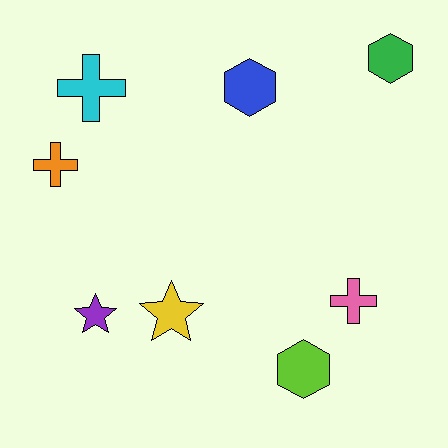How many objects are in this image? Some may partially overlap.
There are 8 objects.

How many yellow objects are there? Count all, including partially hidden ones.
There is 1 yellow object.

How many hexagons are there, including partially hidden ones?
There are 3 hexagons.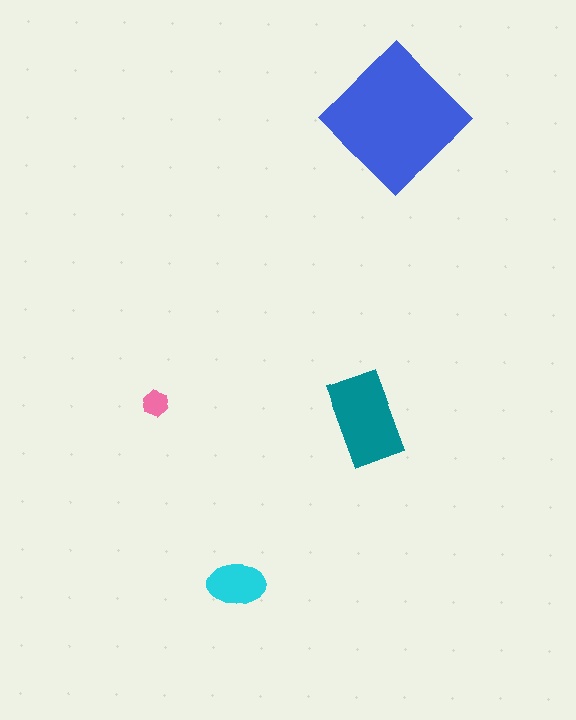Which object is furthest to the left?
The pink hexagon is leftmost.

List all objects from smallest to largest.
The pink hexagon, the cyan ellipse, the teal rectangle, the blue diamond.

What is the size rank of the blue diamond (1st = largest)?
1st.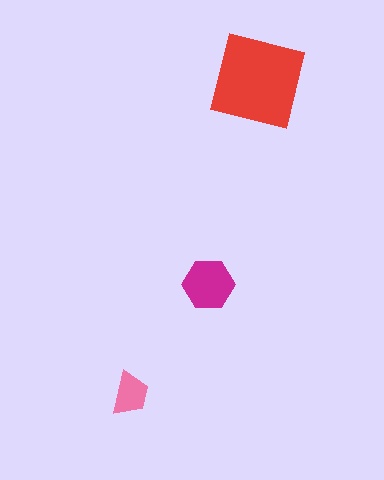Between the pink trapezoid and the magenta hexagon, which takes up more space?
The magenta hexagon.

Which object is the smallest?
The pink trapezoid.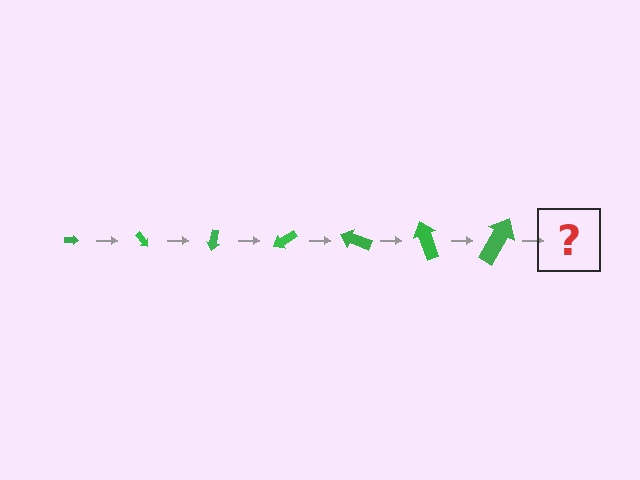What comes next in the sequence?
The next element should be an arrow, larger than the previous one and rotated 350 degrees from the start.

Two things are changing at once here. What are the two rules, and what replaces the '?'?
The two rules are that the arrow grows larger each step and it rotates 50 degrees each step. The '?' should be an arrow, larger than the previous one and rotated 350 degrees from the start.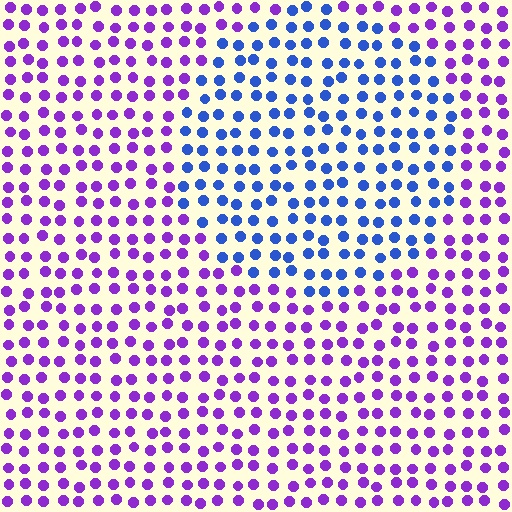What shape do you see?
I see a circle.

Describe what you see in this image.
The image is filled with small purple elements in a uniform arrangement. A circle-shaped region is visible where the elements are tinted to a slightly different hue, forming a subtle color boundary.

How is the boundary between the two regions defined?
The boundary is defined purely by a slight shift in hue (about 52 degrees). Spacing, size, and orientation are identical on both sides.